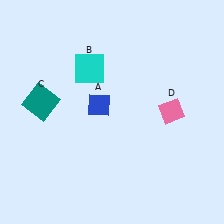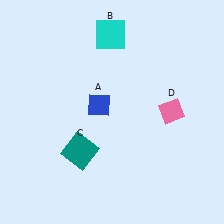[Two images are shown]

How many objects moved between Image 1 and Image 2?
2 objects moved between the two images.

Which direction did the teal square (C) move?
The teal square (C) moved down.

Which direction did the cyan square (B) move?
The cyan square (B) moved up.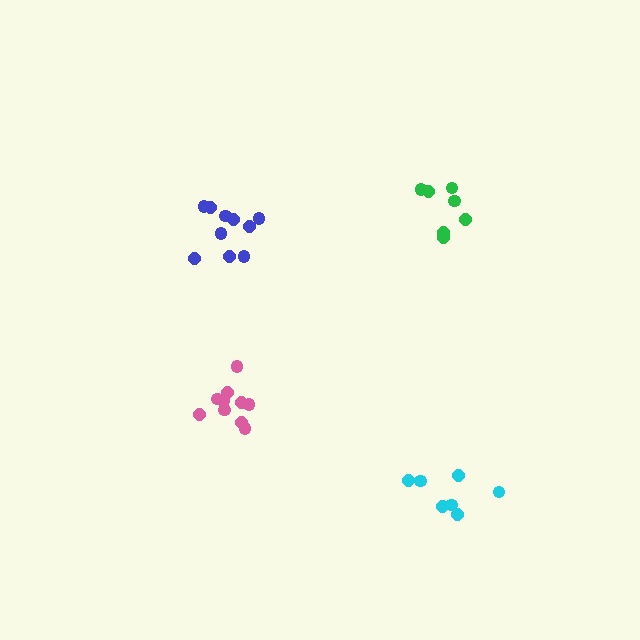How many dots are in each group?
Group 1: 10 dots, Group 2: 7 dots, Group 3: 10 dots, Group 4: 7 dots (34 total).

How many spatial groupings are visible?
There are 4 spatial groupings.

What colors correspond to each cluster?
The clusters are colored: pink, green, blue, cyan.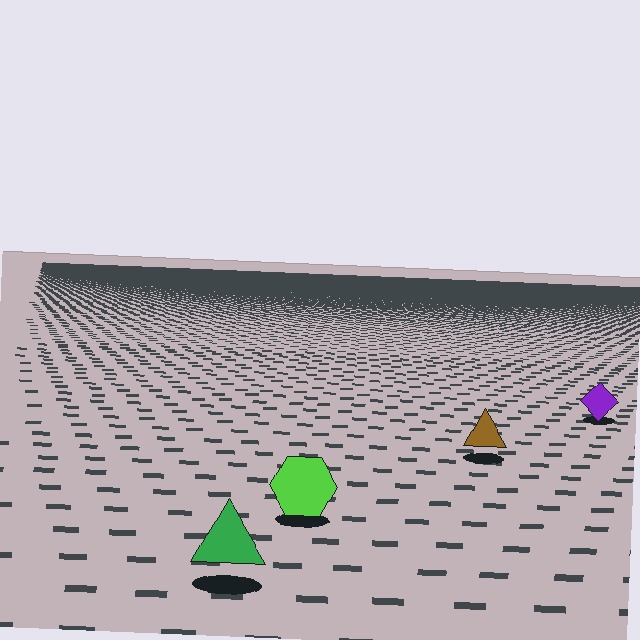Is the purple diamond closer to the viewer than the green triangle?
No. The green triangle is closer — you can tell from the texture gradient: the ground texture is coarser near it.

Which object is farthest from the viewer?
The purple diamond is farthest from the viewer. It appears smaller and the ground texture around it is denser.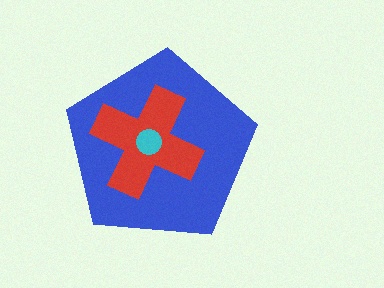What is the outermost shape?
The blue pentagon.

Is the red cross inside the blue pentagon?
Yes.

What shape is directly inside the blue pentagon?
The red cross.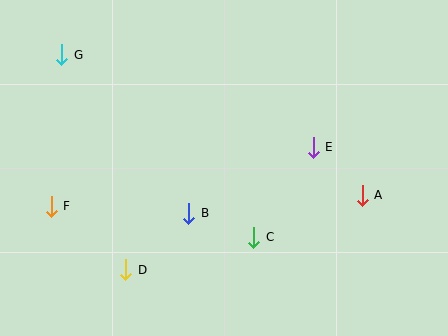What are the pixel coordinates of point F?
Point F is at (51, 206).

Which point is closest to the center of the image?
Point B at (189, 214) is closest to the center.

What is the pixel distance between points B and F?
The distance between B and F is 138 pixels.